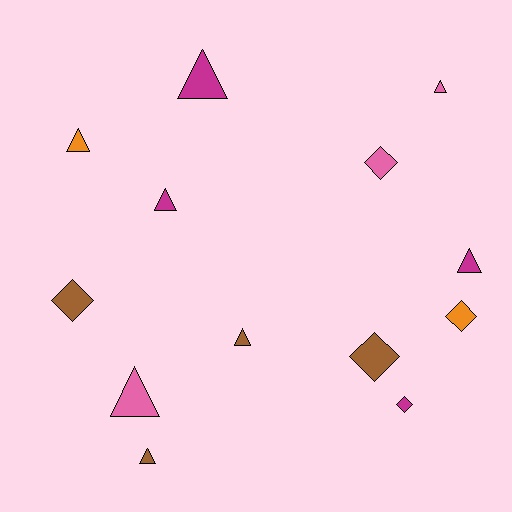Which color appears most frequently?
Brown, with 4 objects.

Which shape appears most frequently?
Triangle, with 8 objects.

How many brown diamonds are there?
There are 2 brown diamonds.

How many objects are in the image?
There are 13 objects.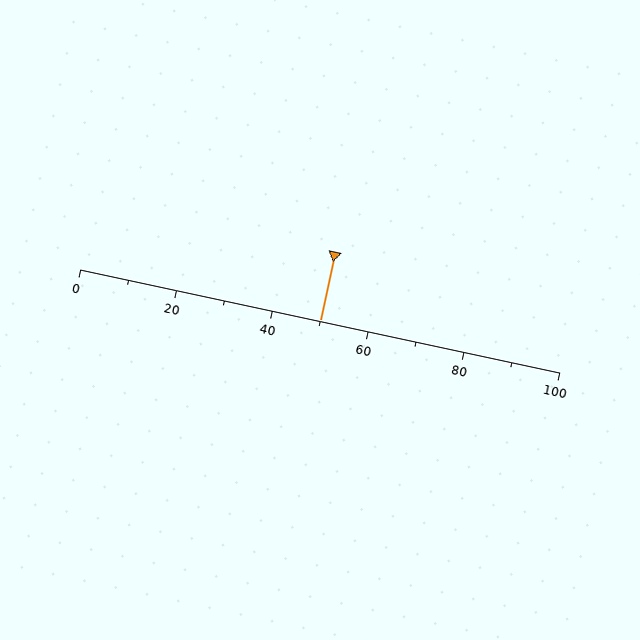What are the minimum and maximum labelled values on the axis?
The axis runs from 0 to 100.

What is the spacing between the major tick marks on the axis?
The major ticks are spaced 20 apart.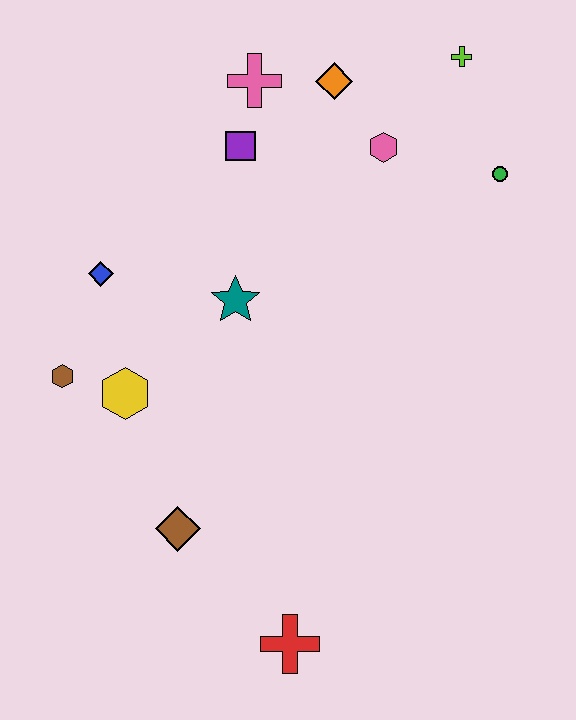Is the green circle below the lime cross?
Yes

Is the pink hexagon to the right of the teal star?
Yes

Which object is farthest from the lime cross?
The red cross is farthest from the lime cross.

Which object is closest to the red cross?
The brown diamond is closest to the red cross.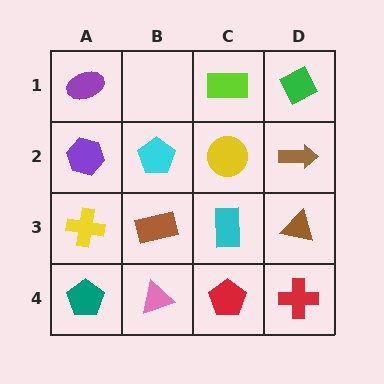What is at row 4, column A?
A teal pentagon.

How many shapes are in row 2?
4 shapes.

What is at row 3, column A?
A yellow cross.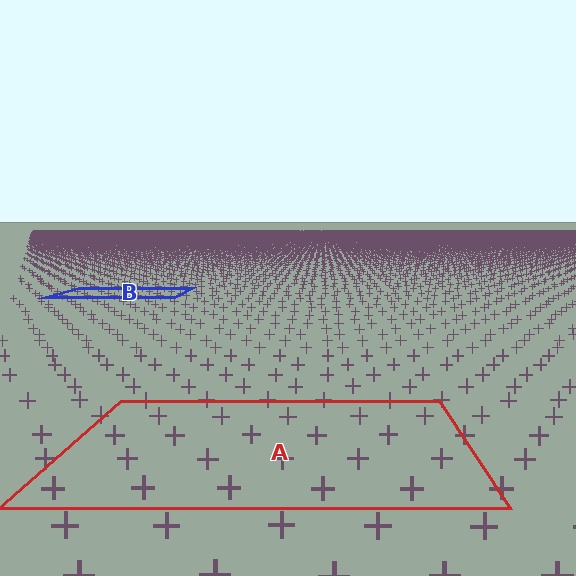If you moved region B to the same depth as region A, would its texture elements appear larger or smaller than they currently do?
They would appear larger. At a closer depth, the same texture elements are projected at a bigger on-screen size.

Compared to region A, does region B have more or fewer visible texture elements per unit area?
Region B has more texture elements per unit area — they are packed more densely because it is farther away.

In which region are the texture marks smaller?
The texture marks are smaller in region B, because it is farther away.